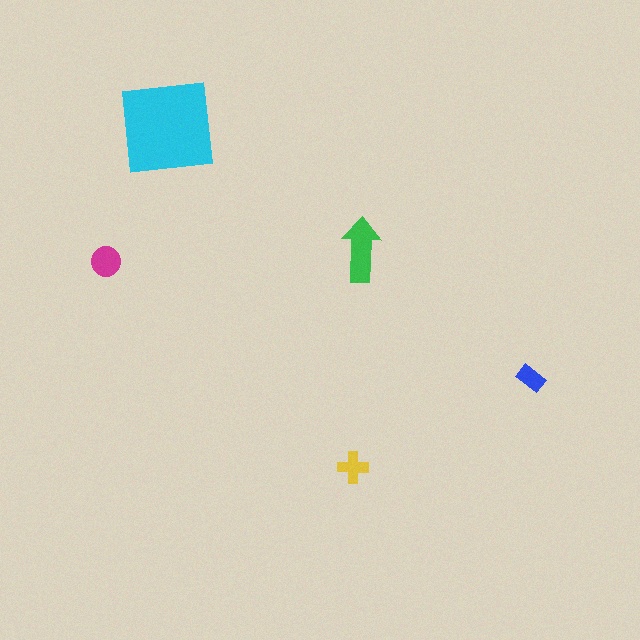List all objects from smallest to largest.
The blue rectangle, the yellow cross, the magenta circle, the green arrow, the cyan square.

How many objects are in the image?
There are 5 objects in the image.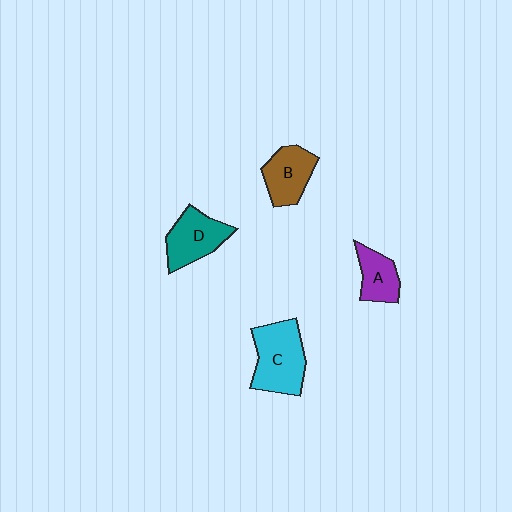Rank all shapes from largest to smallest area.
From largest to smallest: C (cyan), D (teal), B (brown), A (purple).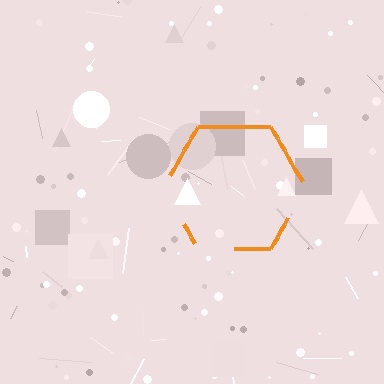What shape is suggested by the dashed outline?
The dashed outline suggests a hexagon.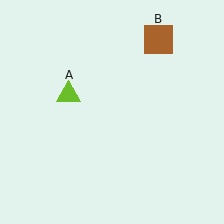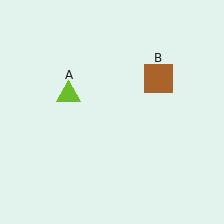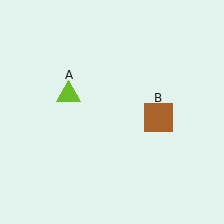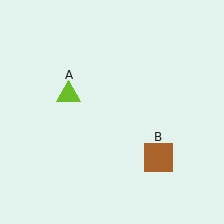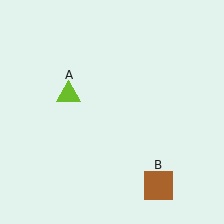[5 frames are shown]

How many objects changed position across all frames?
1 object changed position: brown square (object B).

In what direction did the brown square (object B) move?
The brown square (object B) moved down.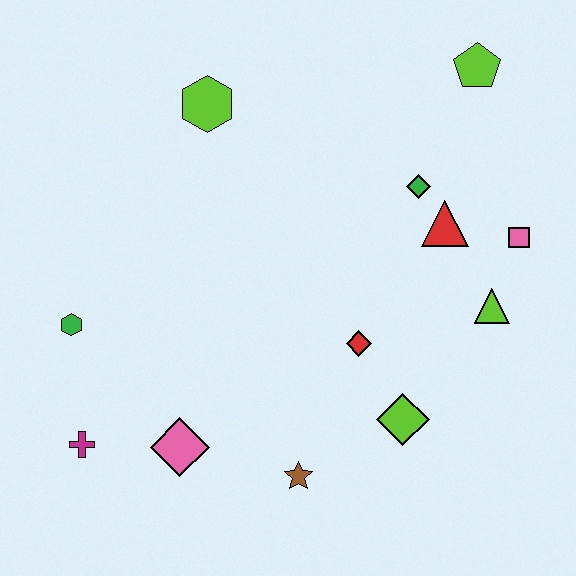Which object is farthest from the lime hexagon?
The brown star is farthest from the lime hexagon.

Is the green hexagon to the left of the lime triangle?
Yes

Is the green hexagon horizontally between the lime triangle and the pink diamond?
No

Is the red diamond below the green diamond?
Yes